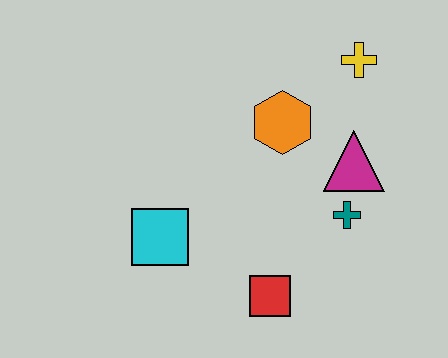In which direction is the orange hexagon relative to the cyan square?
The orange hexagon is to the right of the cyan square.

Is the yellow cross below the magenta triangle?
No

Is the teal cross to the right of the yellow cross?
No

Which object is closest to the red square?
The teal cross is closest to the red square.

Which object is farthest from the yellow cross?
The cyan square is farthest from the yellow cross.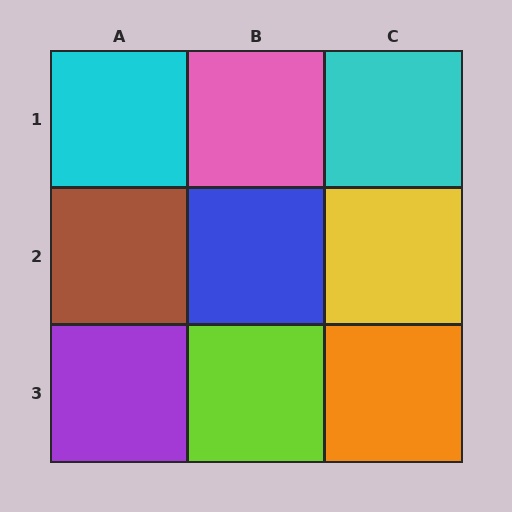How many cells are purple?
1 cell is purple.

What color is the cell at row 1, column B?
Pink.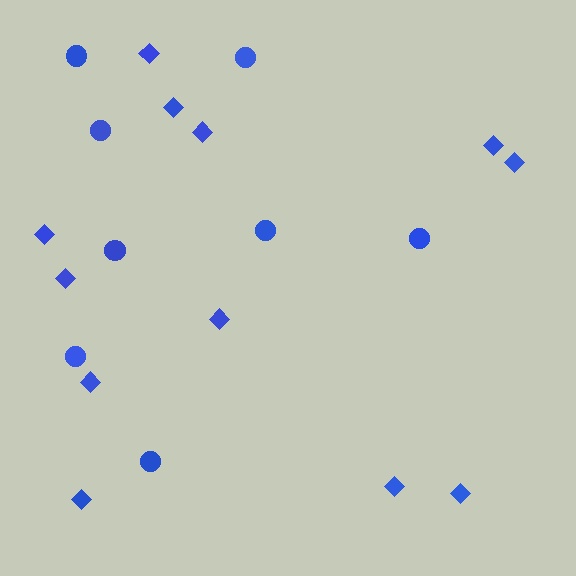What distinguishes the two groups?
There are 2 groups: one group of circles (8) and one group of diamonds (12).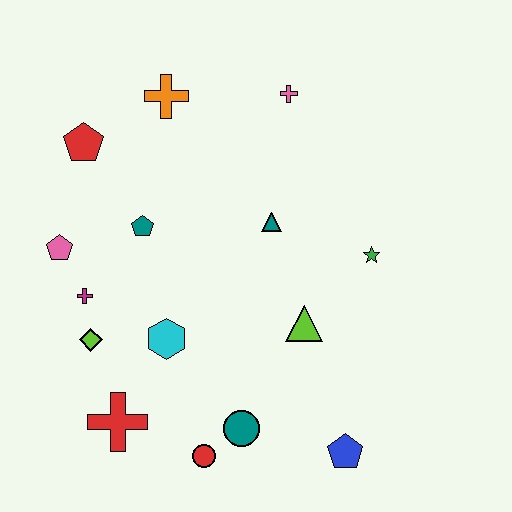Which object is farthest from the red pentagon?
The blue pentagon is farthest from the red pentagon.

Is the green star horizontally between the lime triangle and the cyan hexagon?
No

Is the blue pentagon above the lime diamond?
No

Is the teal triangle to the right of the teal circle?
Yes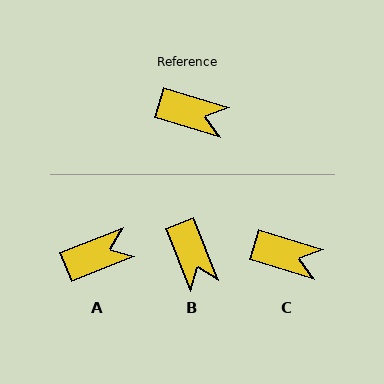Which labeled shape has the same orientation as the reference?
C.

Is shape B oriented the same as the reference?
No, it is off by about 51 degrees.